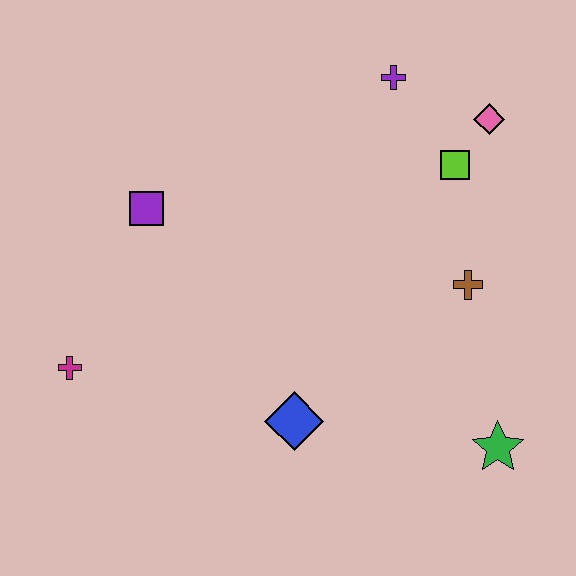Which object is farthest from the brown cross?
The magenta cross is farthest from the brown cross.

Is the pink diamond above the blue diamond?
Yes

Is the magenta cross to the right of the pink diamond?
No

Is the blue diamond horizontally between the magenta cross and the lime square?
Yes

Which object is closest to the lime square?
The pink diamond is closest to the lime square.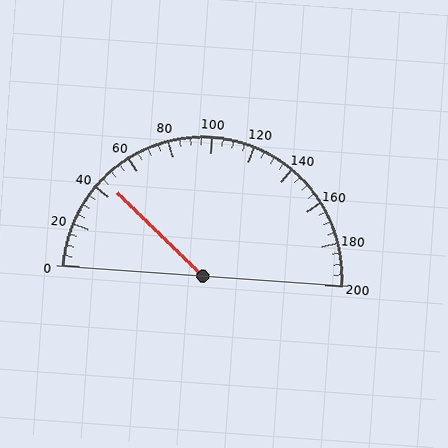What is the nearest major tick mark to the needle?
The nearest major tick mark is 40.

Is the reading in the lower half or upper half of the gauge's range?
The reading is in the lower half of the range (0 to 200).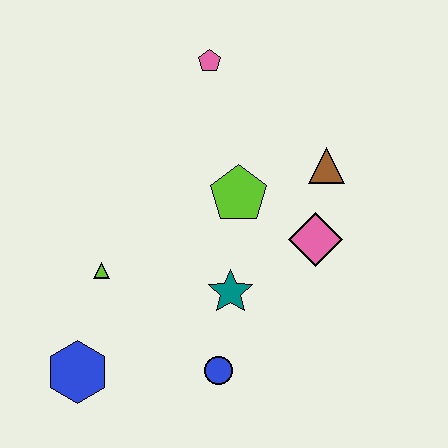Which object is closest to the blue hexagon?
The lime triangle is closest to the blue hexagon.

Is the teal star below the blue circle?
No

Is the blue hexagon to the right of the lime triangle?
No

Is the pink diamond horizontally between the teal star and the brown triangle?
Yes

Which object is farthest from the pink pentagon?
The blue hexagon is farthest from the pink pentagon.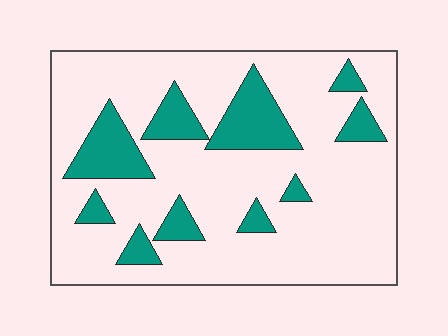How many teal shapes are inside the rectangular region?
10.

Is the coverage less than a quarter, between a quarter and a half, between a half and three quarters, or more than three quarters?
Less than a quarter.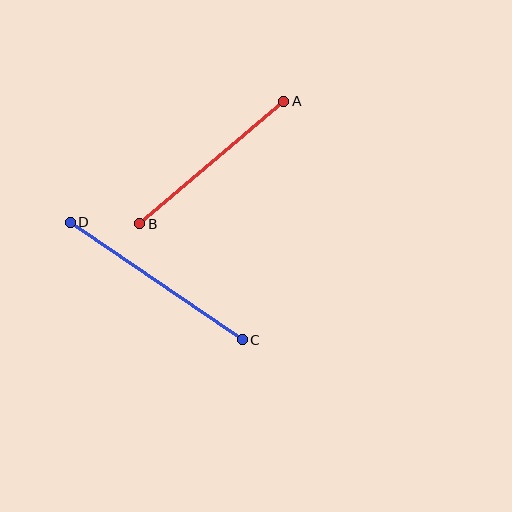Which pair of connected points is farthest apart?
Points C and D are farthest apart.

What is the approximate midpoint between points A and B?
The midpoint is at approximately (212, 163) pixels.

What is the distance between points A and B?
The distance is approximately 189 pixels.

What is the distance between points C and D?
The distance is approximately 208 pixels.